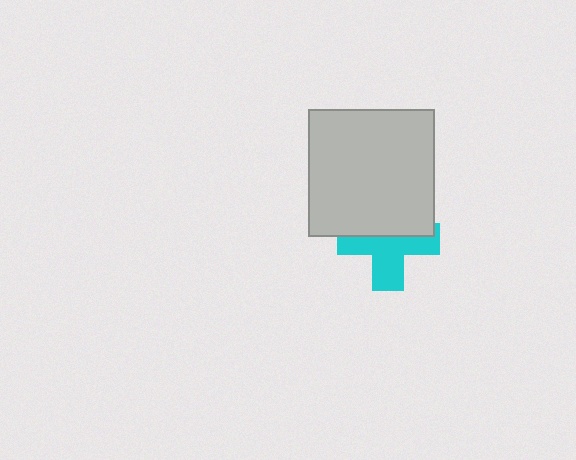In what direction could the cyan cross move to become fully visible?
The cyan cross could move down. That would shift it out from behind the light gray square entirely.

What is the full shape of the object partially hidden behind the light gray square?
The partially hidden object is a cyan cross.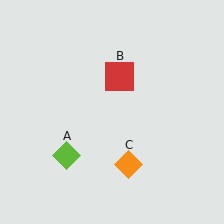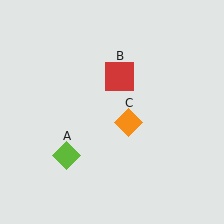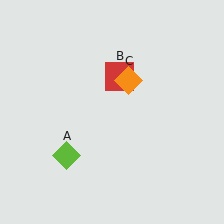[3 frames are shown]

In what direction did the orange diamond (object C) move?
The orange diamond (object C) moved up.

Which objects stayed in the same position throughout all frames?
Lime diamond (object A) and red square (object B) remained stationary.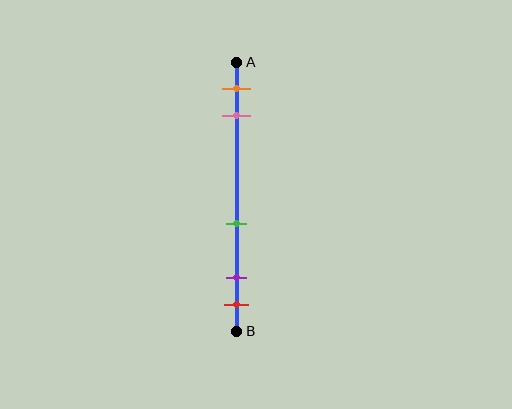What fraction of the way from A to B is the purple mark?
The purple mark is approximately 80% (0.8) of the way from A to B.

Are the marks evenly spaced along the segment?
No, the marks are not evenly spaced.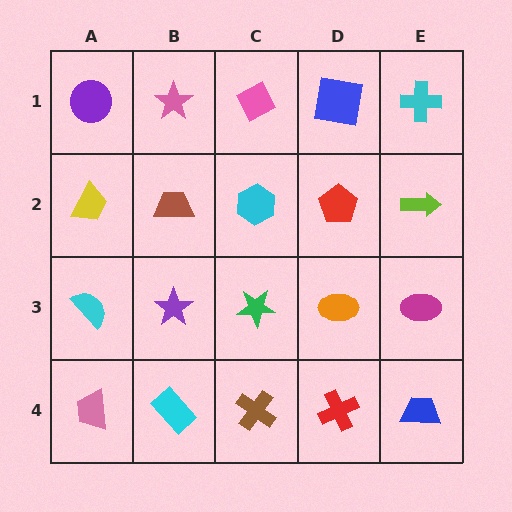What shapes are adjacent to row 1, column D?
A red pentagon (row 2, column D), a pink diamond (row 1, column C), a cyan cross (row 1, column E).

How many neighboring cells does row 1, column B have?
3.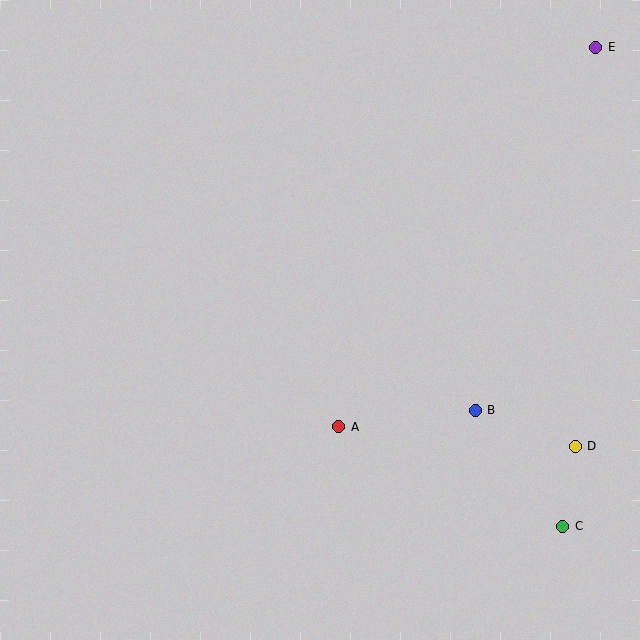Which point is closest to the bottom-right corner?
Point C is closest to the bottom-right corner.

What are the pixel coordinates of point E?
Point E is at (596, 47).